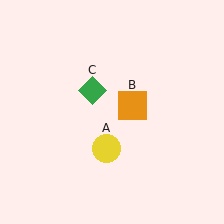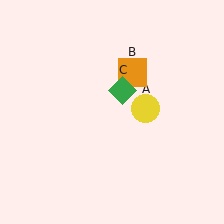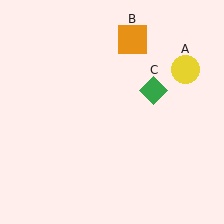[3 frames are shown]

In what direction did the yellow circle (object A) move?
The yellow circle (object A) moved up and to the right.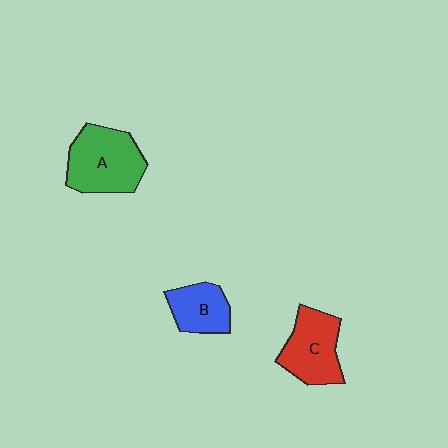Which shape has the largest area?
Shape A (green).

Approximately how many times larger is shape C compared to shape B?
Approximately 1.4 times.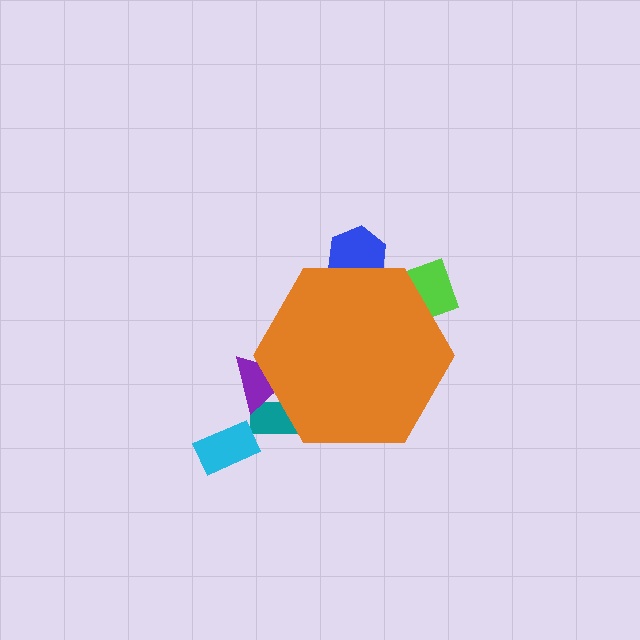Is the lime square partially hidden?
Yes, the lime square is partially hidden behind the orange hexagon.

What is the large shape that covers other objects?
An orange hexagon.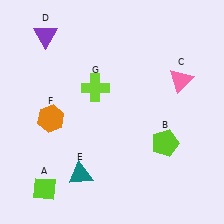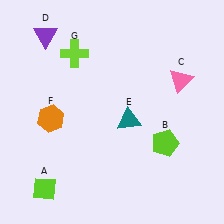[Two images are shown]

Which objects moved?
The objects that moved are: the teal triangle (E), the lime cross (G).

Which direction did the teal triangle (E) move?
The teal triangle (E) moved up.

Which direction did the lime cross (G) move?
The lime cross (G) moved up.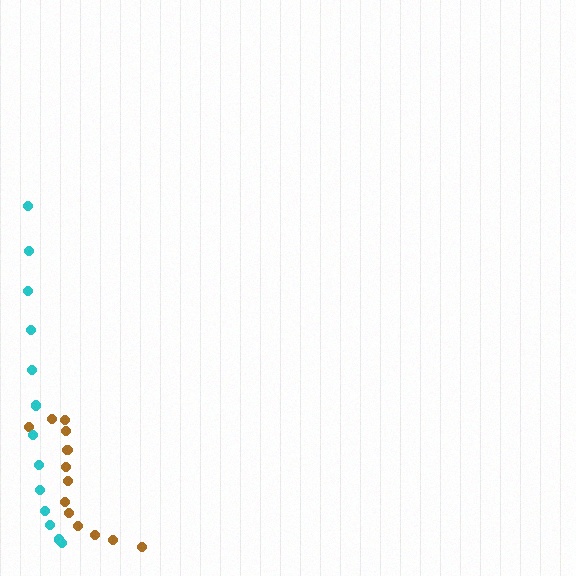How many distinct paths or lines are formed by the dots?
There are 2 distinct paths.